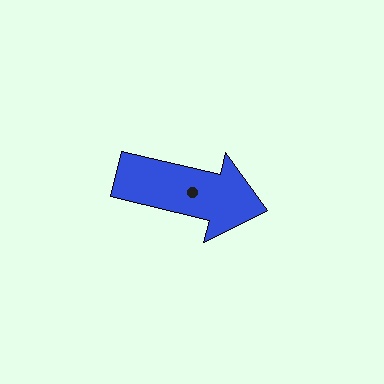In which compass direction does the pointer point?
East.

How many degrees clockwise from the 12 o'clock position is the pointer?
Approximately 104 degrees.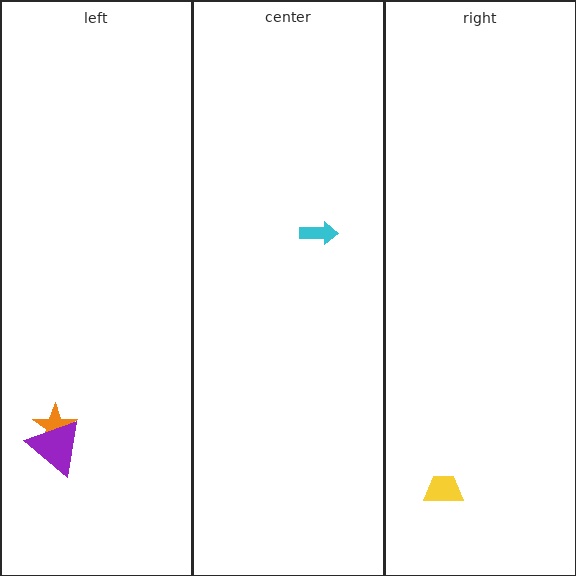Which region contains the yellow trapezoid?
The right region.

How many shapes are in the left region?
2.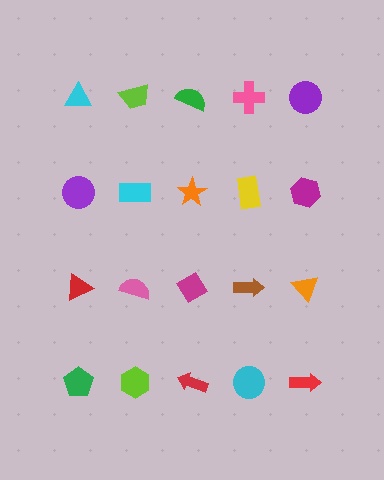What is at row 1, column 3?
A green semicircle.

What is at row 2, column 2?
A cyan rectangle.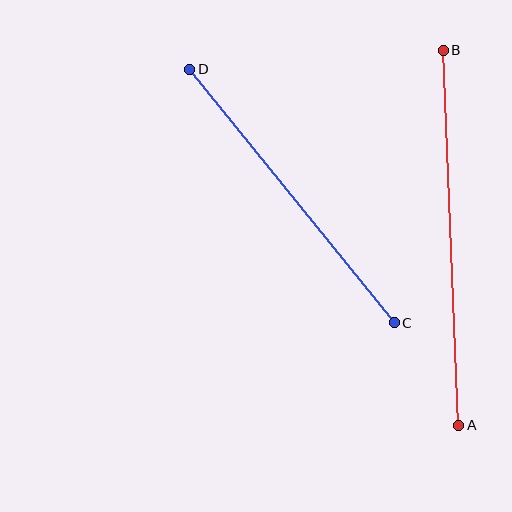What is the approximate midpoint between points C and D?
The midpoint is at approximately (292, 196) pixels.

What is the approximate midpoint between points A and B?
The midpoint is at approximately (451, 238) pixels.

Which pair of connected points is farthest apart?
Points A and B are farthest apart.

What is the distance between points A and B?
The distance is approximately 376 pixels.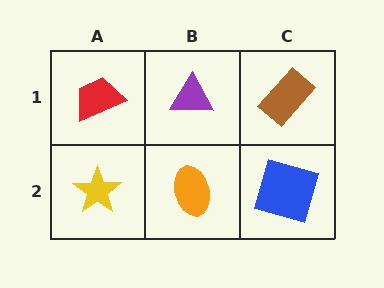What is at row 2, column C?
A blue square.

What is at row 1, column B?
A purple triangle.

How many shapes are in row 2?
3 shapes.